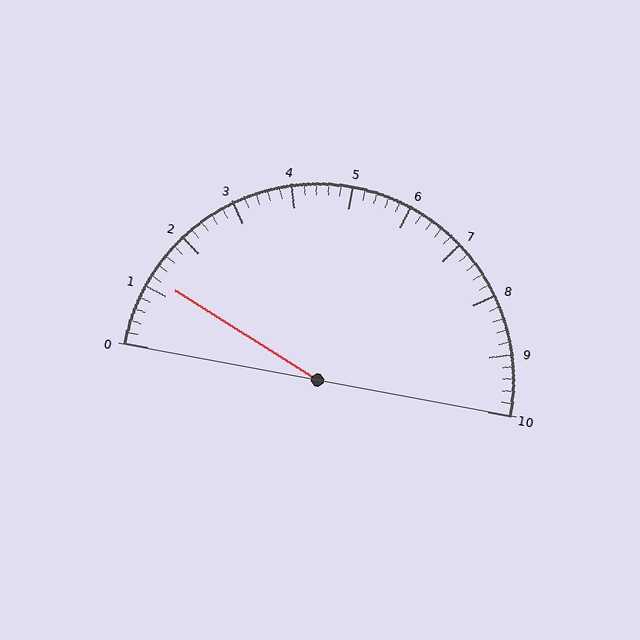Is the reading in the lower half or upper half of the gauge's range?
The reading is in the lower half of the range (0 to 10).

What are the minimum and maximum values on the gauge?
The gauge ranges from 0 to 10.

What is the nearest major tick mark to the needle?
The nearest major tick mark is 1.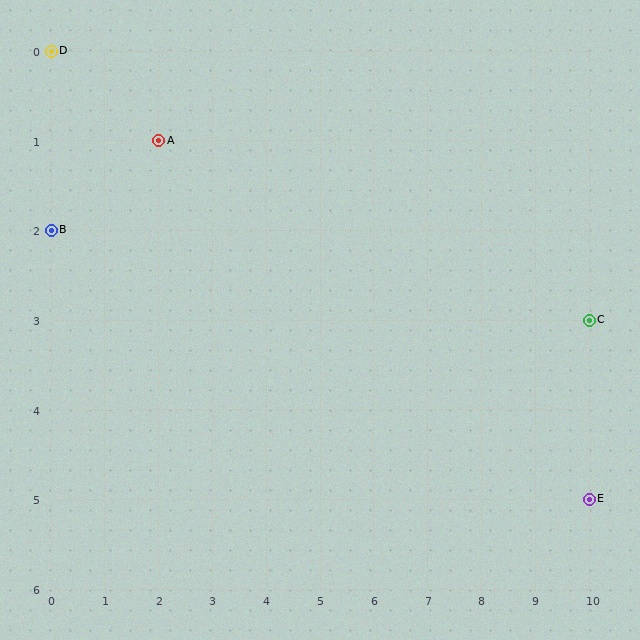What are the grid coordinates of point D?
Point D is at grid coordinates (0, 0).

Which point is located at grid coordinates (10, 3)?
Point C is at (10, 3).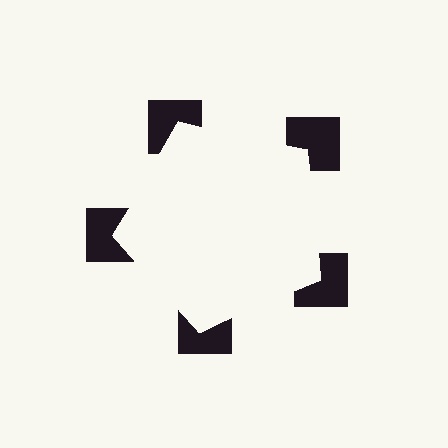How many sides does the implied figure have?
5 sides.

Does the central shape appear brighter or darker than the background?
It typically appears slightly brighter than the background, even though no actual brightness change is drawn.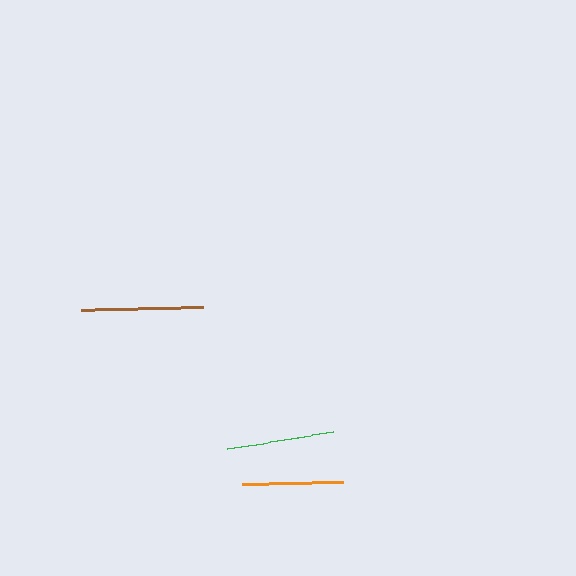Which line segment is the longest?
The brown line is the longest at approximately 122 pixels.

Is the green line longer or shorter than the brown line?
The brown line is longer than the green line.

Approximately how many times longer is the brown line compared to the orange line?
The brown line is approximately 1.2 times the length of the orange line.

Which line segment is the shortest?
The orange line is the shortest at approximately 100 pixels.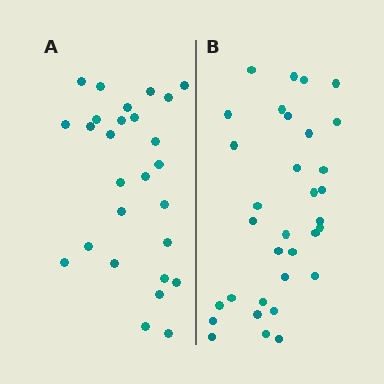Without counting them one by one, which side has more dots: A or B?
Region B (the right region) has more dots.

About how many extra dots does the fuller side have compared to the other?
Region B has about 6 more dots than region A.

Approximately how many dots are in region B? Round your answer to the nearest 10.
About 30 dots. (The exact count is 33, which rounds to 30.)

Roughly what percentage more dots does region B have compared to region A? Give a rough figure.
About 20% more.